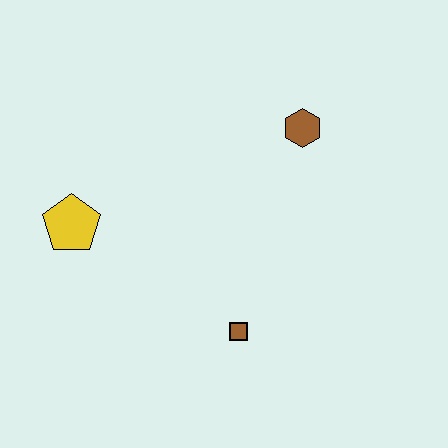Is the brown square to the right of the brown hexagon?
No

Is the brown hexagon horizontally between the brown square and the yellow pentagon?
No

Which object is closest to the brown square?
The yellow pentagon is closest to the brown square.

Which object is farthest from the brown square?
The brown hexagon is farthest from the brown square.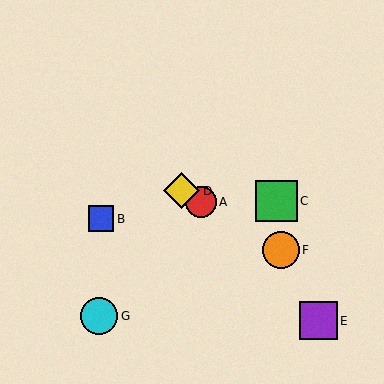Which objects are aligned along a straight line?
Objects A, D, F are aligned along a straight line.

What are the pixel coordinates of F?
Object F is at (281, 250).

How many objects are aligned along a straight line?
3 objects (A, D, F) are aligned along a straight line.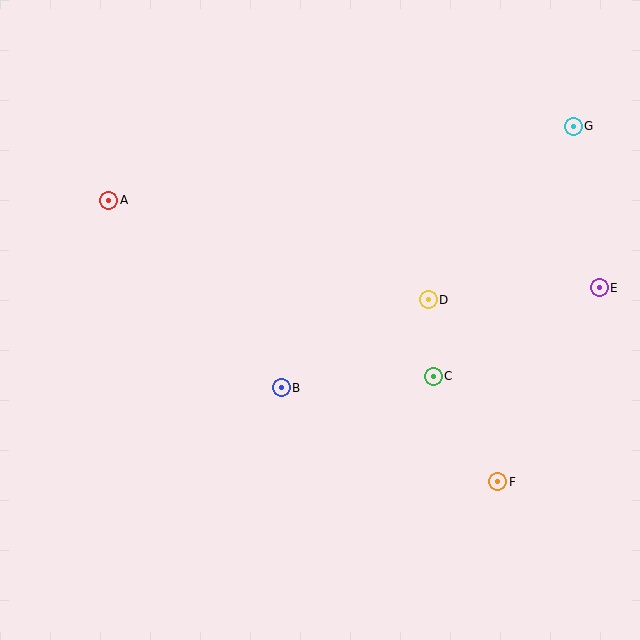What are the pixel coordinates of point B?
Point B is at (281, 388).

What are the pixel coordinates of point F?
Point F is at (498, 482).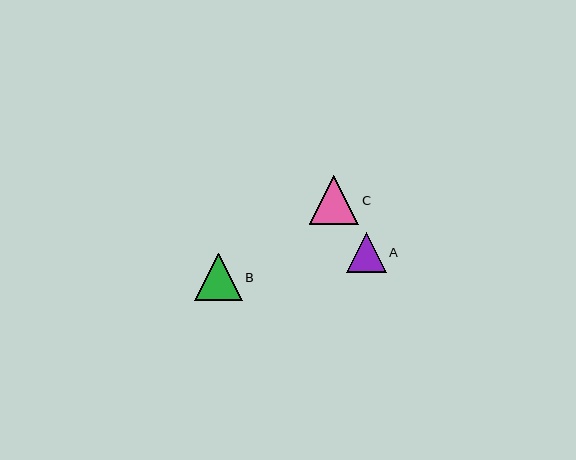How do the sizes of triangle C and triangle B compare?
Triangle C and triangle B are approximately the same size.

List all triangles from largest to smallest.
From largest to smallest: C, B, A.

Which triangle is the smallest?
Triangle A is the smallest with a size of approximately 40 pixels.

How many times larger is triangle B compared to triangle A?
Triangle B is approximately 1.2 times the size of triangle A.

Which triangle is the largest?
Triangle C is the largest with a size of approximately 49 pixels.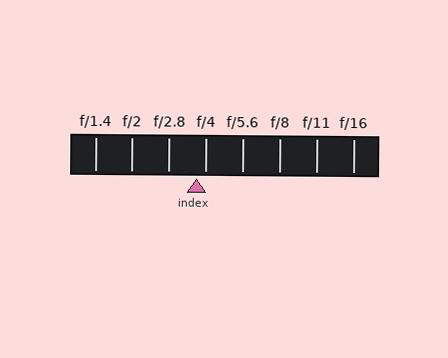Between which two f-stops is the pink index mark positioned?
The index mark is between f/2.8 and f/4.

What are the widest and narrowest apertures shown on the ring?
The widest aperture shown is f/1.4 and the narrowest is f/16.